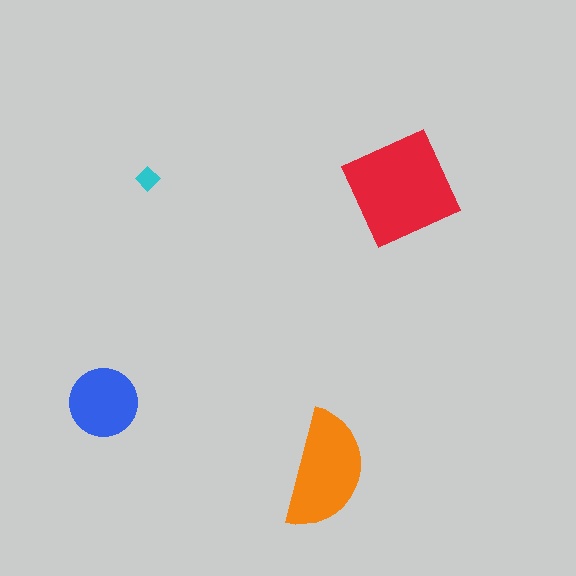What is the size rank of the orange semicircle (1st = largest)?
2nd.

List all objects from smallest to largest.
The cyan diamond, the blue circle, the orange semicircle, the red square.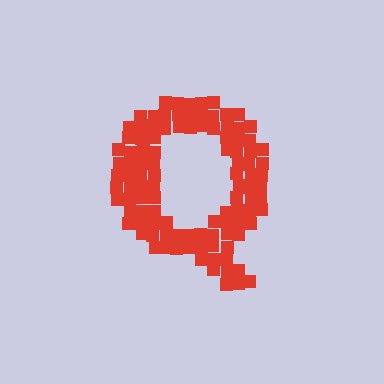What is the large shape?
The large shape is the letter Q.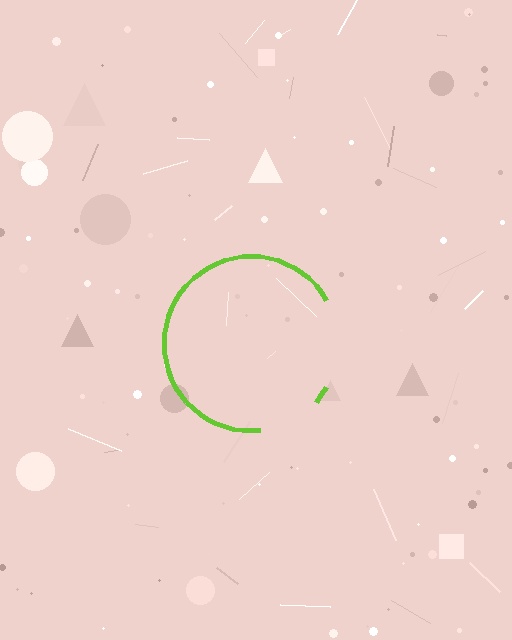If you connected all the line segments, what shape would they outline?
They would outline a circle.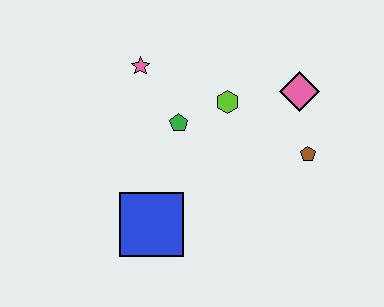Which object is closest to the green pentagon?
The lime hexagon is closest to the green pentagon.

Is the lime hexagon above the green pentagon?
Yes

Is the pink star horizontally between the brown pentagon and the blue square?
No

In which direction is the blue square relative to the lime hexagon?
The blue square is below the lime hexagon.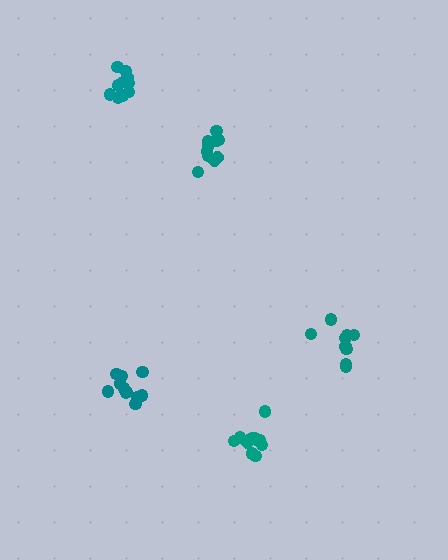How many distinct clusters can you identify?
There are 5 distinct clusters.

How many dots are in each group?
Group 1: 12 dots, Group 2: 9 dots, Group 3: 11 dots, Group 4: 11 dots, Group 5: 10 dots (53 total).